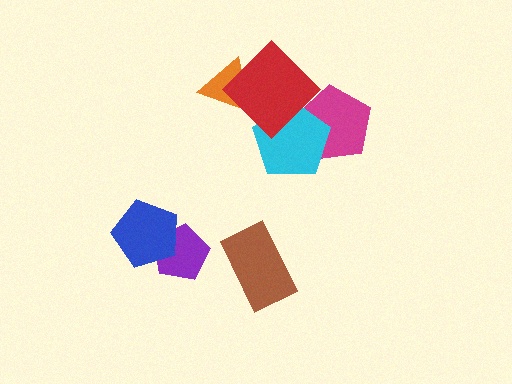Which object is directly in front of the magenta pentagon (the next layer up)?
The cyan pentagon is directly in front of the magenta pentagon.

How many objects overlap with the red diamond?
3 objects overlap with the red diamond.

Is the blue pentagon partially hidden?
No, no other shape covers it.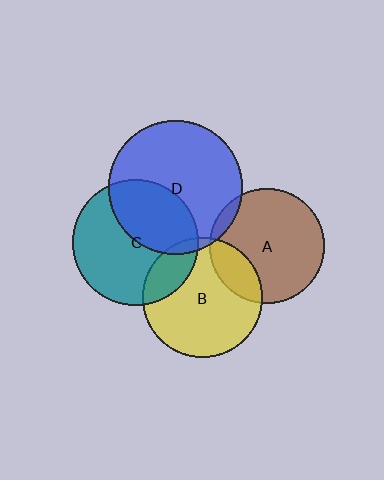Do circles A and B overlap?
Yes.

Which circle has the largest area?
Circle D (blue).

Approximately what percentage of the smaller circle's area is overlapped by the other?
Approximately 20%.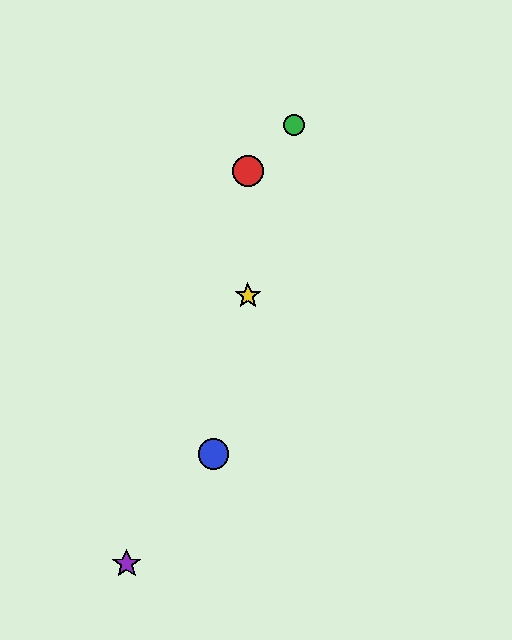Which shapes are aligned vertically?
The red circle, the yellow star are aligned vertically.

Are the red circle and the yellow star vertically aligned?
Yes, both are at x≈248.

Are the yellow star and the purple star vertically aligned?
No, the yellow star is at x≈248 and the purple star is at x≈127.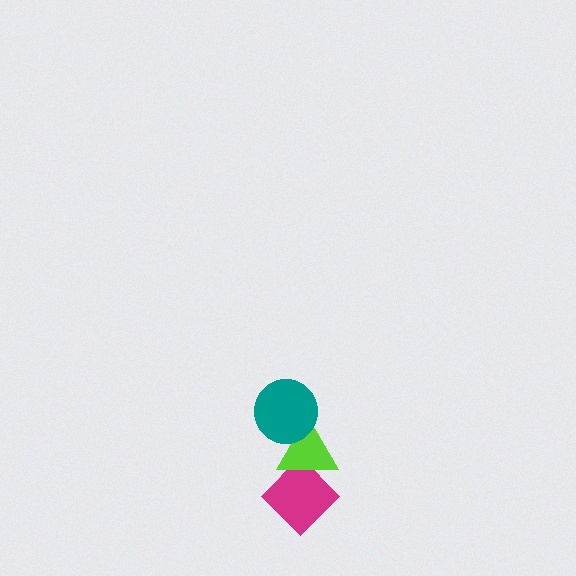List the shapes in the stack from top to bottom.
From top to bottom: the teal circle, the lime triangle, the magenta diamond.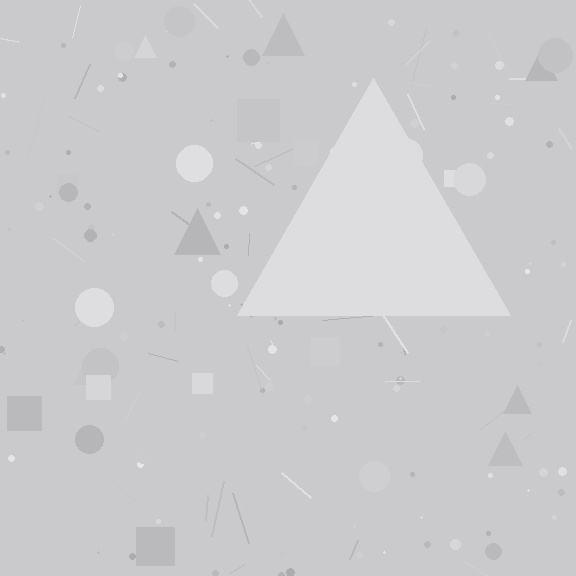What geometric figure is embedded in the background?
A triangle is embedded in the background.